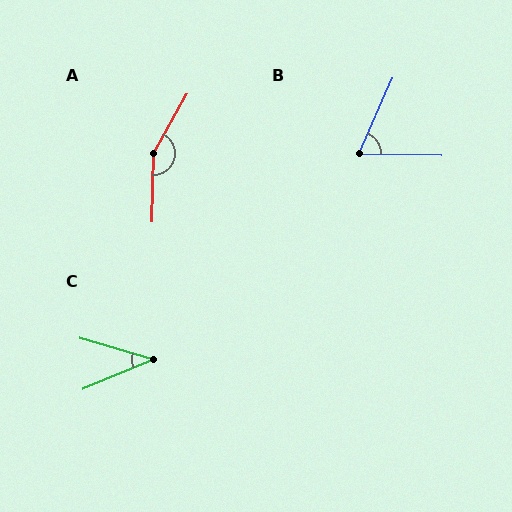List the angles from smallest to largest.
C (39°), B (67°), A (152°).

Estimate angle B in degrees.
Approximately 67 degrees.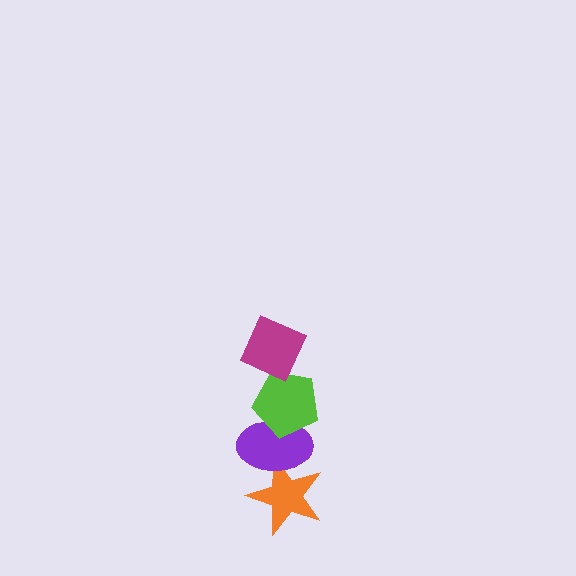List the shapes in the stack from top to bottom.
From top to bottom: the magenta diamond, the lime pentagon, the purple ellipse, the orange star.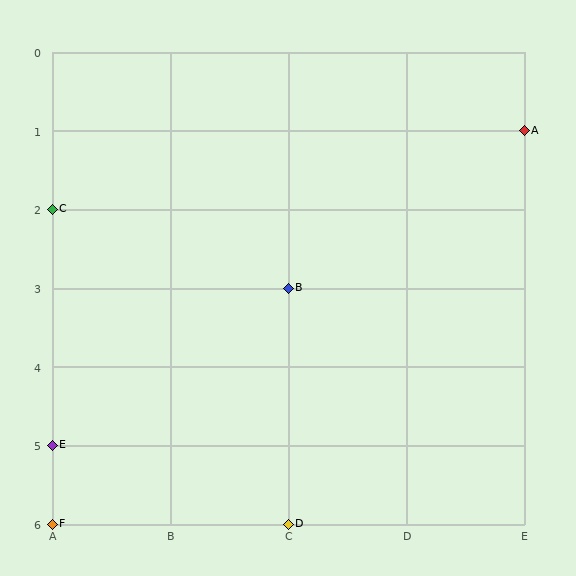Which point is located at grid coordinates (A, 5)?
Point E is at (A, 5).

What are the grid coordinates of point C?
Point C is at grid coordinates (A, 2).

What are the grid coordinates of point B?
Point B is at grid coordinates (C, 3).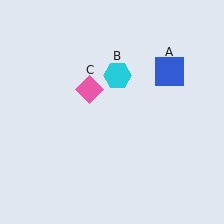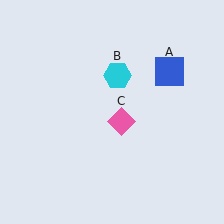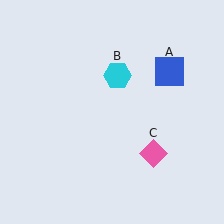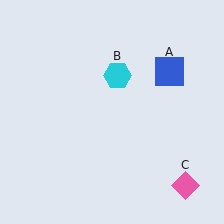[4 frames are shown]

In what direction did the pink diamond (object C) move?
The pink diamond (object C) moved down and to the right.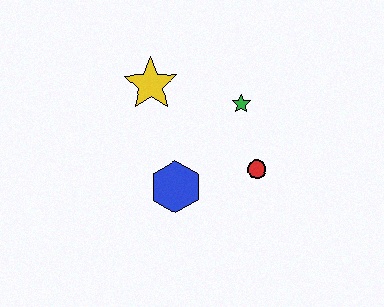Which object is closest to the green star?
The red circle is closest to the green star.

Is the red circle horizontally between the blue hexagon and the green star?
No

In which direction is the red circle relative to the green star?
The red circle is below the green star.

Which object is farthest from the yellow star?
The red circle is farthest from the yellow star.